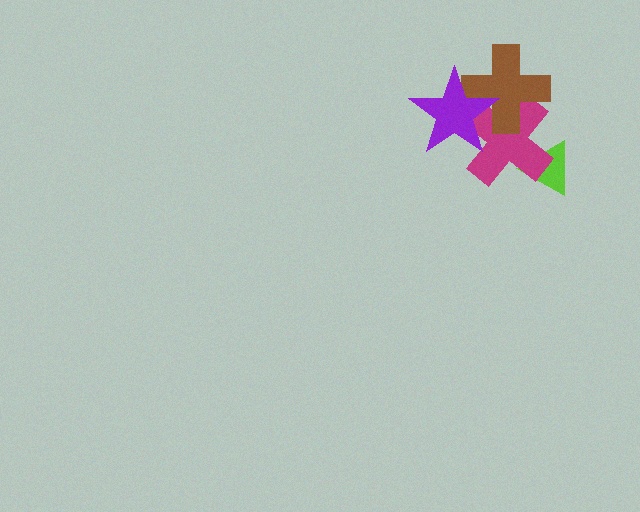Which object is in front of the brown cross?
The purple star is in front of the brown cross.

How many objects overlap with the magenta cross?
3 objects overlap with the magenta cross.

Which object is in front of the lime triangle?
The magenta cross is in front of the lime triangle.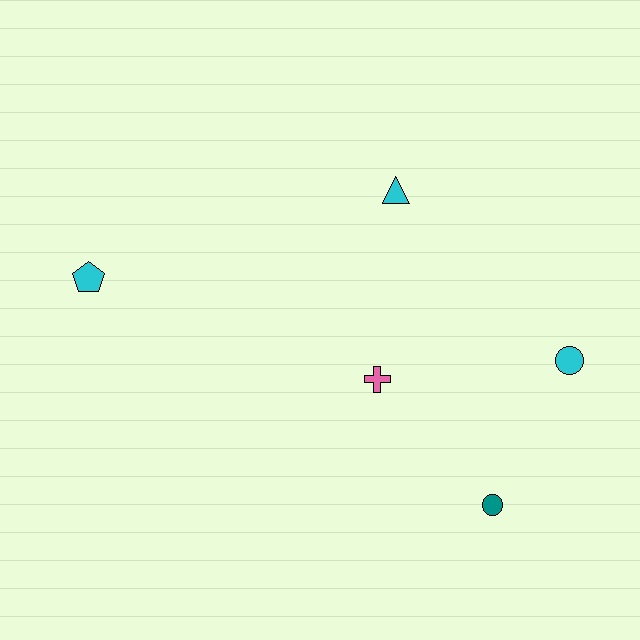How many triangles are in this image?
There is 1 triangle.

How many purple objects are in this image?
There are no purple objects.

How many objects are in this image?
There are 5 objects.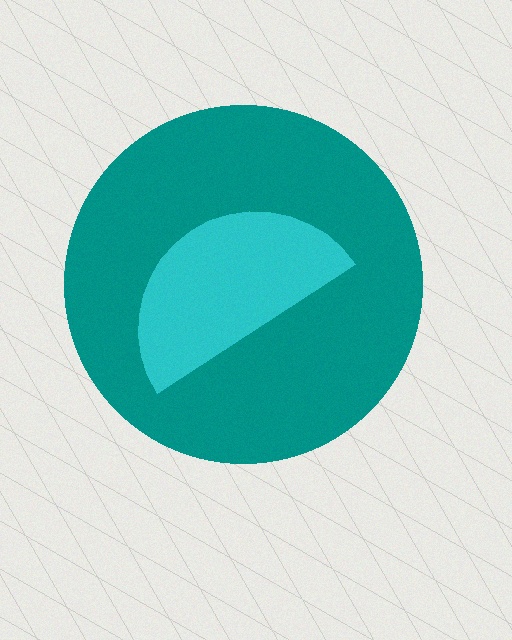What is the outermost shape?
The teal circle.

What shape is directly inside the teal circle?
The cyan semicircle.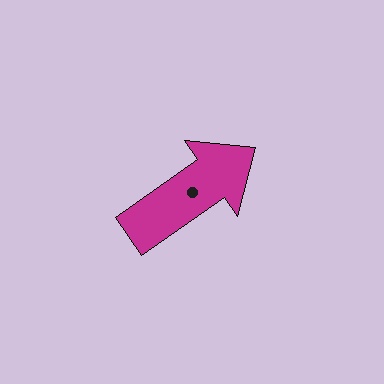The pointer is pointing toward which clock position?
Roughly 2 o'clock.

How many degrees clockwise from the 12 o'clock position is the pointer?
Approximately 55 degrees.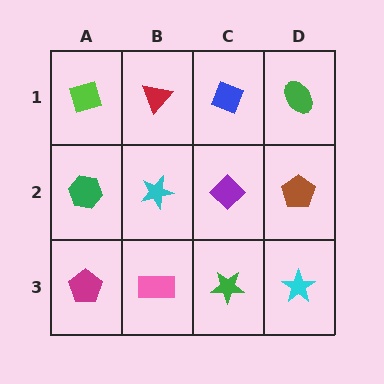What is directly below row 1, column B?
A cyan star.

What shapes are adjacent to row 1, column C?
A purple diamond (row 2, column C), a red triangle (row 1, column B), a green ellipse (row 1, column D).